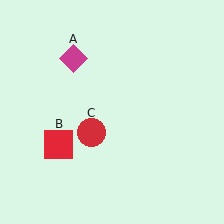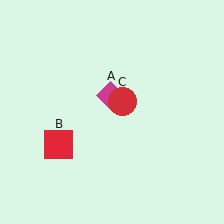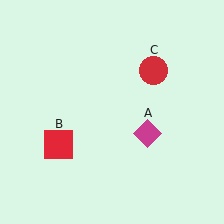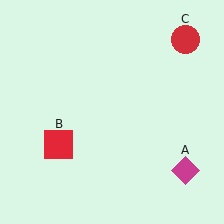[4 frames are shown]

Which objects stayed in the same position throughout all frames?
Red square (object B) remained stationary.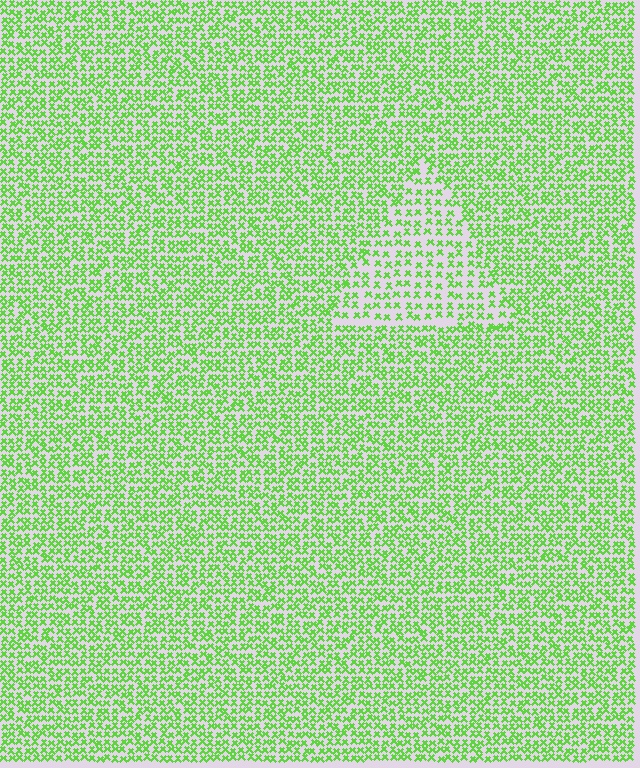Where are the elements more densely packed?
The elements are more densely packed outside the triangle boundary.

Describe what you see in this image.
The image contains small lime elements arranged at two different densities. A triangle-shaped region is visible where the elements are less densely packed than the surrounding area.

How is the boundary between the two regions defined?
The boundary is defined by a change in element density (approximately 1.7x ratio). All elements are the same color, size, and shape.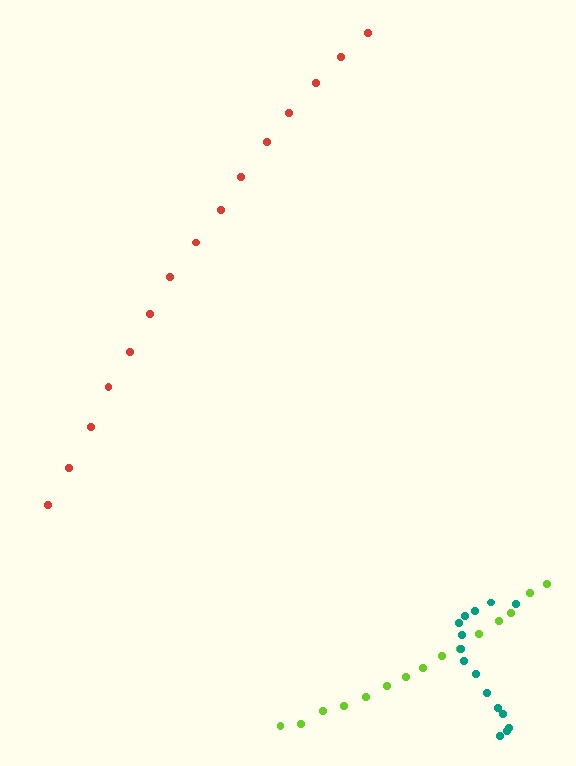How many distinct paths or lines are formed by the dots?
There are 3 distinct paths.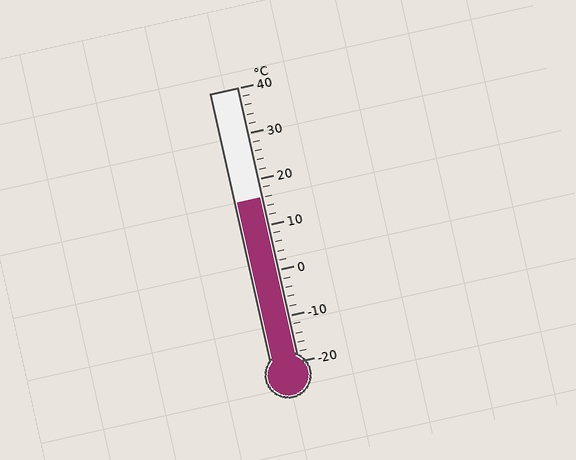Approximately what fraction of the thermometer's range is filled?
The thermometer is filled to approximately 60% of its range.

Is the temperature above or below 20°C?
The temperature is below 20°C.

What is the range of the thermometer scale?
The thermometer scale ranges from -20°C to 40°C.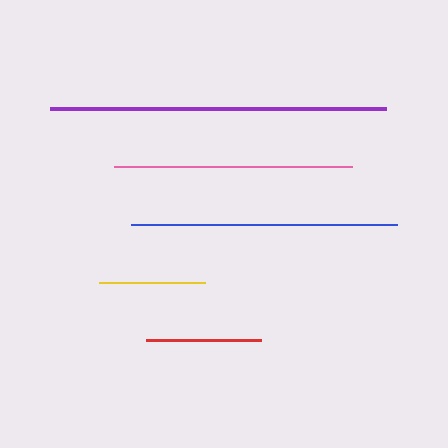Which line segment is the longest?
The purple line is the longest at approximately 336 pixels.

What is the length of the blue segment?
The blue segment is approximately 265 pixels long.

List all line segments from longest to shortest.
From longest to shortest: purple, blue, pink, red, yellow.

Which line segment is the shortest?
The yellow line is the shortest at approximately 106 pixels.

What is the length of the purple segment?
The purple segment is approximately 336 pixels long.